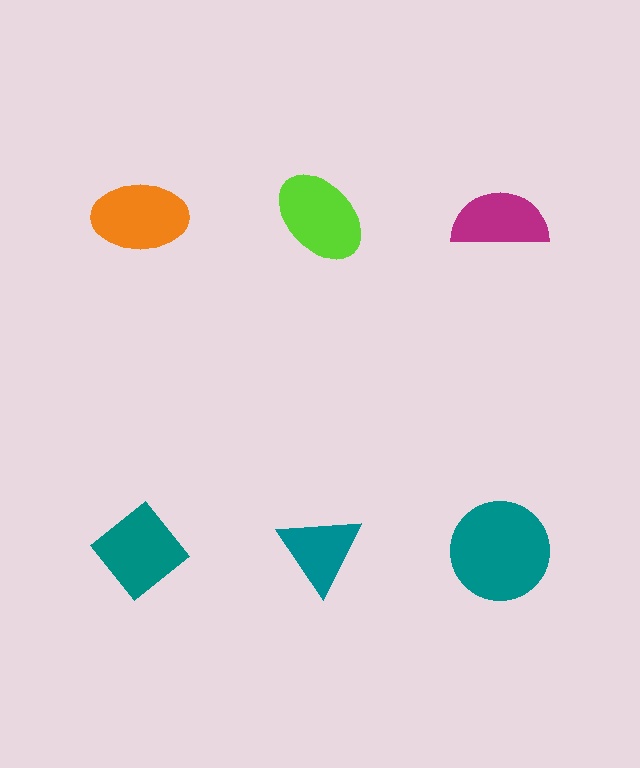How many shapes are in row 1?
3 shapes.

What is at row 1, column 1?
An orange ellipse.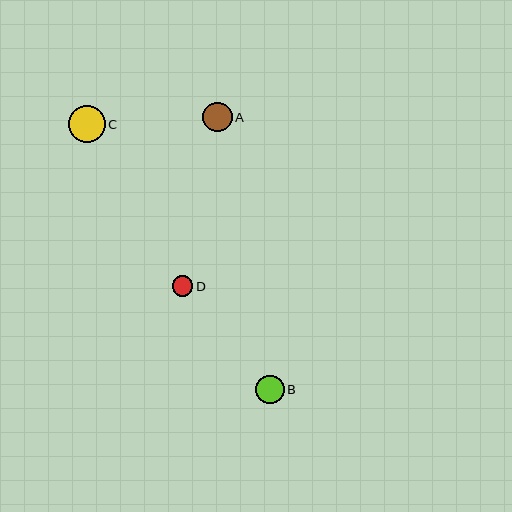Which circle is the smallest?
Circle D is the smallest with a size of approximately 21 pixels.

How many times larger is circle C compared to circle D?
Circle C is approximately 1.8 times the size of circle D.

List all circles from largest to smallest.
From largest to smallest: C, A, B, D.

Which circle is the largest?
Circle C is the largest with a size of approximately 37 pixels.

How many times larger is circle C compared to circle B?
Circle C is approximately 1.3 times the size of circle B.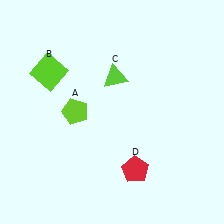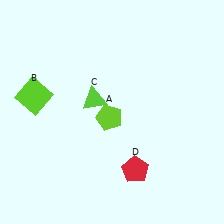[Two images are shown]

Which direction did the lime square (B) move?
The lime square (B) moved down.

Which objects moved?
The objects that moved are: the lime pentagon (A), the lime square (B), the lime triangle (C).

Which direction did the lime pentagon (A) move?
The lime pentagon (A) moved right.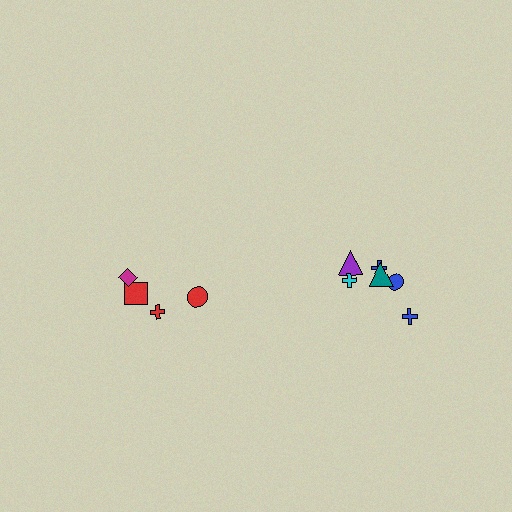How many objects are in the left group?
There are 4 objects.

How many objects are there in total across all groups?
There are 10 objects.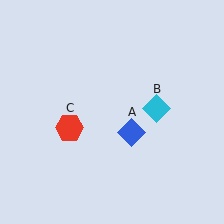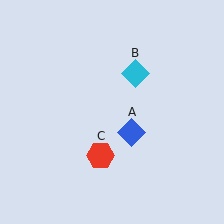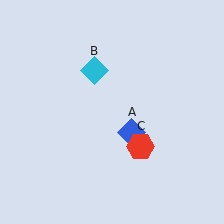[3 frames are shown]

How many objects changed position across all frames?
2 objects changed position: cyan diamond (object B), red hexagon (object C).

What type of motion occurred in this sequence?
The cyan diamond (object B), red hexagon (object C) rotated counterclockwise around the center of the scene.